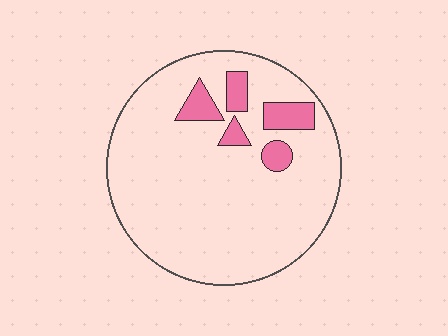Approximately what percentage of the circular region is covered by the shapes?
Approximately 10%.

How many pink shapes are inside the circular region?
5.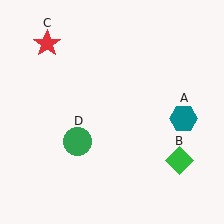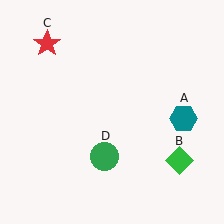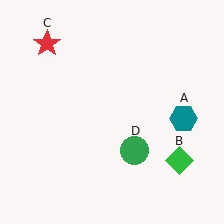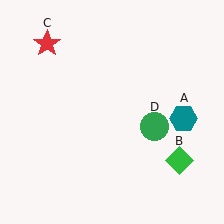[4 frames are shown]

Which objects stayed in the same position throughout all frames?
Teal hexagon (object A) and green diamond (object B) and red star (object C) remained stationary.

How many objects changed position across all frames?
1 object changed position: green circle (object D).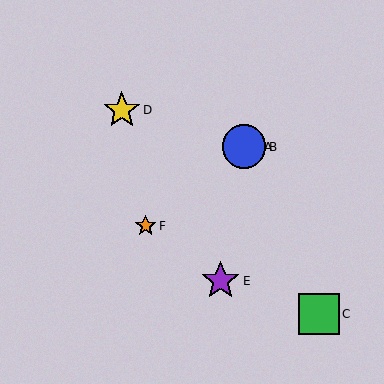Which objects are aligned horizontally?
Objects A, B are aligned horizontally.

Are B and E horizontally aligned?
No, B is at y≈147 and E is at y≈281.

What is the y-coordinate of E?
Object E is at y≈281.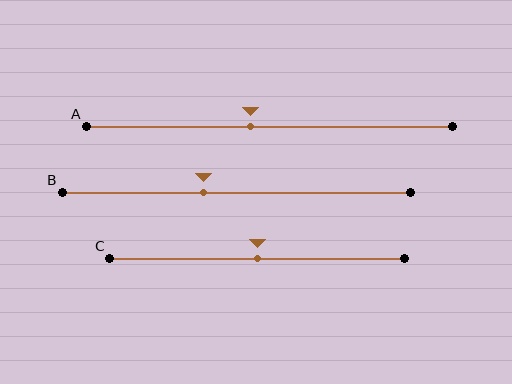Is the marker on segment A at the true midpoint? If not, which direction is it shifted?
No, the marker on segment A is shifted to the left by about 5% of the segment length.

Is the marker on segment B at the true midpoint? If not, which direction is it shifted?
No, the marker on segment B is shifted to the left by about 10% of the segment length.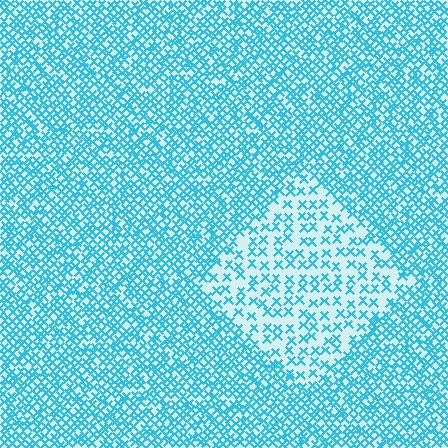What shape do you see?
I see a diamond.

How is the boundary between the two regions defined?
The boundary is defined by a change in element density (approximately 2.3x ratio). All elements are the same color, size, and shape.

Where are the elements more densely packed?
The elements are more densely packed outside the diamond boundary.